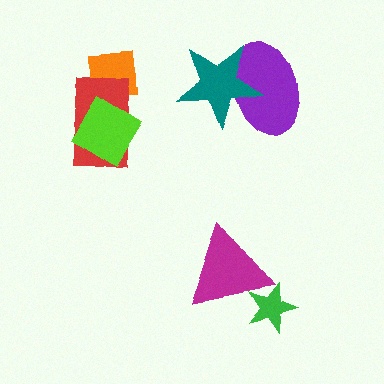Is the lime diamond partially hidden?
No, no other shape covers it.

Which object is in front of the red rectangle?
The lime diamond is in front of the red rectangle.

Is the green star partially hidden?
Yes, it is partially covered by another shape.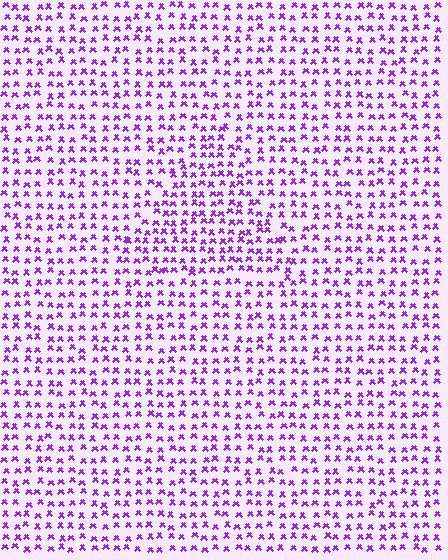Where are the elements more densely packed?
The elements are more densely packed inside the triangle boundary.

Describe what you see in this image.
The image contains small purple elements arranged at two different densities. A triangle-shaped region is visible where the elements are more densely packed than the surrounding area.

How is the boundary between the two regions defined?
The boundary is defined by a change in element density (approximately 1.4x ratio). All elements are the same color, size, and shape.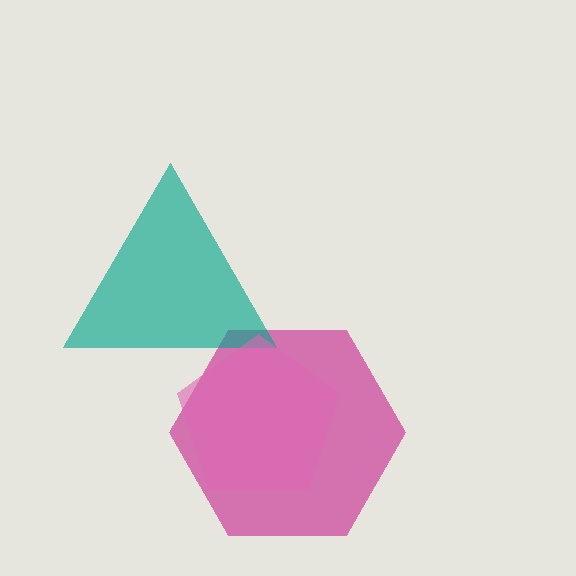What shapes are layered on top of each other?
The layered shapes are: a magenta hexagon, a teal triangle, a pink pentagon.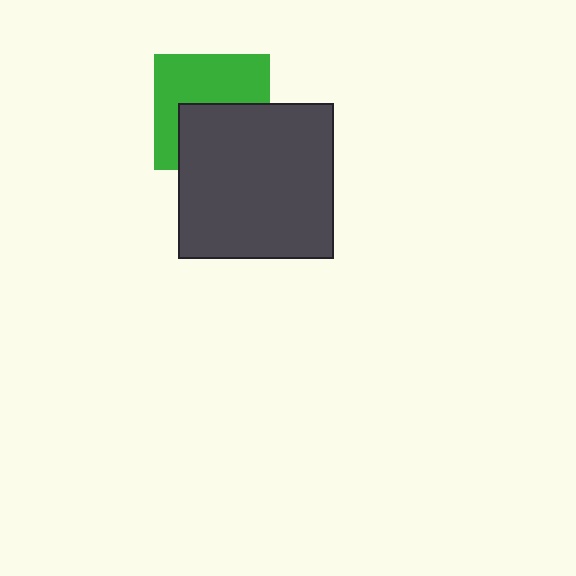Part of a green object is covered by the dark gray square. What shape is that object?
It is a square.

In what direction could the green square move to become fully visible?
The green square could move up. That would shift it out from behind the dark gray square entirely.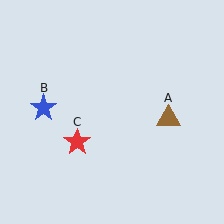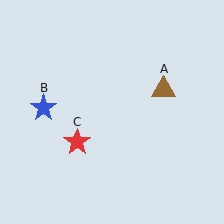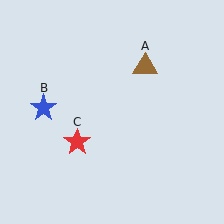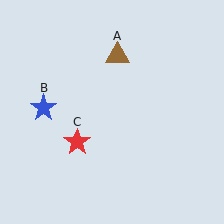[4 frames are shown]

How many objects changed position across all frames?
1 object changed position: brown triangle (object A).